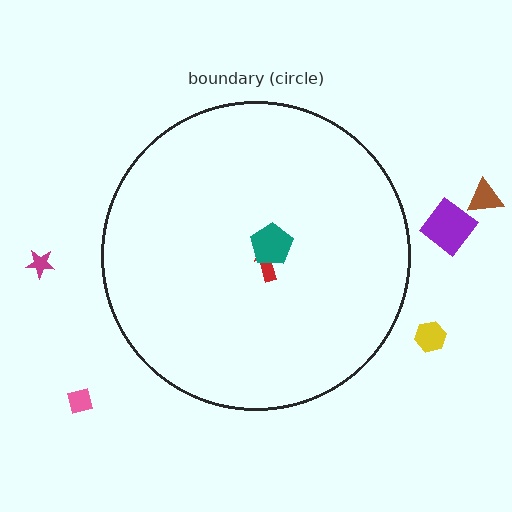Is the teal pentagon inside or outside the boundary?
Inside.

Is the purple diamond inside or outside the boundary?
Outside.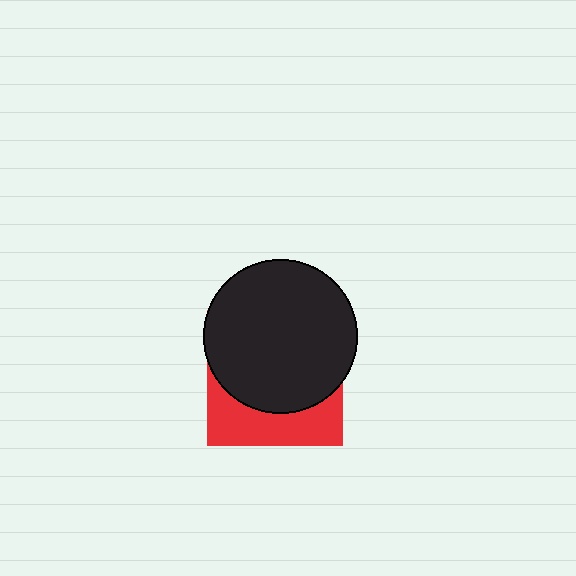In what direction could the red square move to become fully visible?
The red square could move down. That would shift it out from behind the black circle entirely.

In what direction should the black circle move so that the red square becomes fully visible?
The black circle should move up. That is the shortest direction to clear the overlap and leave the red square fully visible.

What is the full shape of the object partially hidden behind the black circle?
The partially hidden object is a red square.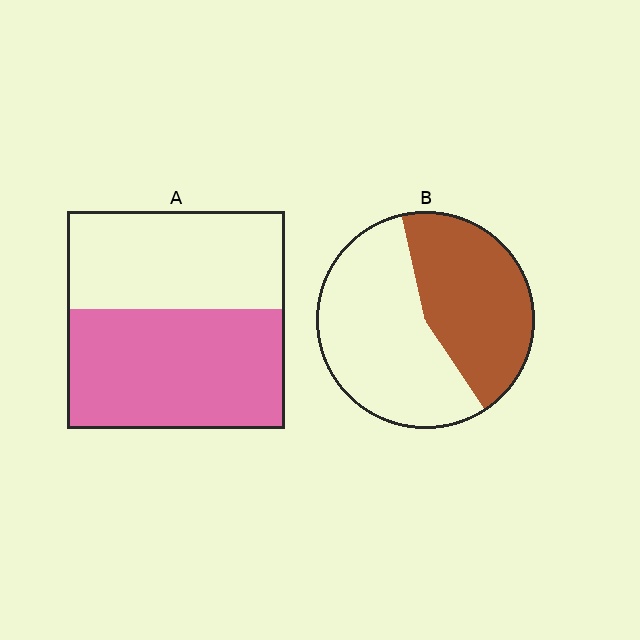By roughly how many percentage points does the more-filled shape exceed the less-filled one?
By roughly 10 percentage points (A over B).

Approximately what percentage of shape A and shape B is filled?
A is approximately 55% and B is approximately 45%.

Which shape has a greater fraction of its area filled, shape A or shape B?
Shape A.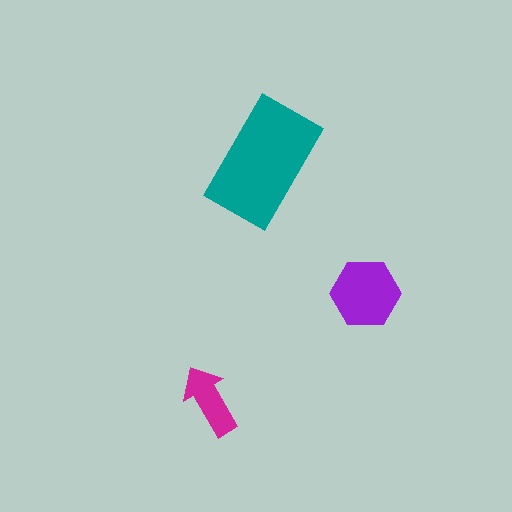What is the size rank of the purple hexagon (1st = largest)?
2nd.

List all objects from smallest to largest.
The magenta arrow, the purple hexagon, the teal rectangle.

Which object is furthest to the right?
The purple hexagon is rightmost.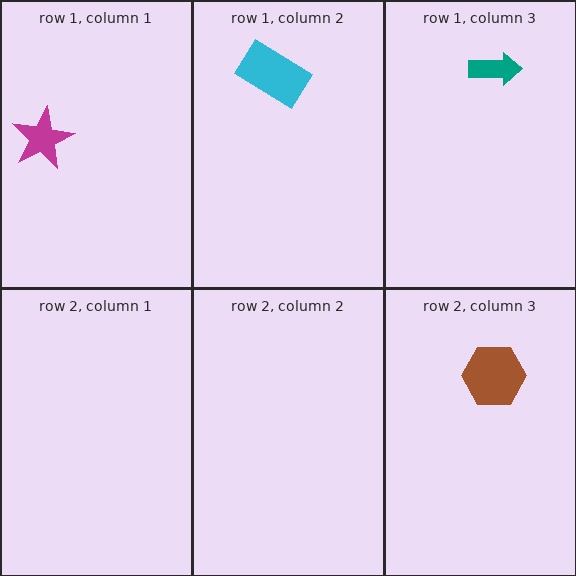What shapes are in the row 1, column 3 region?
The teal arrow.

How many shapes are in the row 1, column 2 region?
1.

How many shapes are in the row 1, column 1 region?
1.